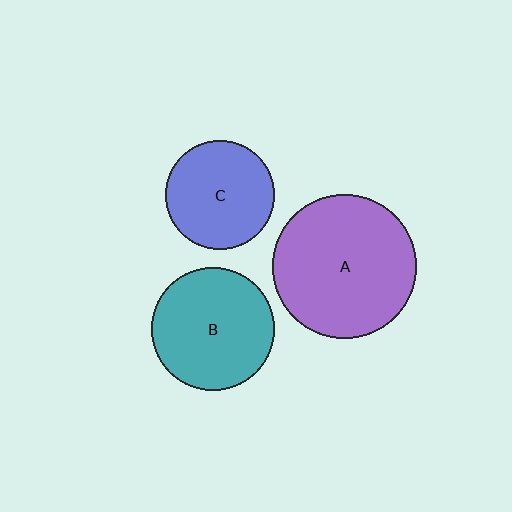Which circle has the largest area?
Circle A (purple).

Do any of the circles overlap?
No, none of the circles overlap.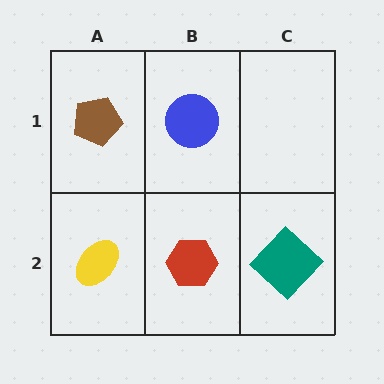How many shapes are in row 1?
2 shapes.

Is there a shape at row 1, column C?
No, that cell is empty.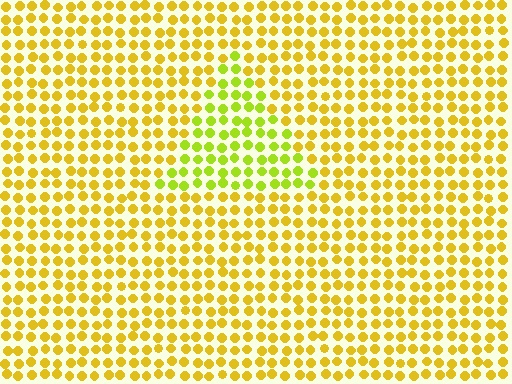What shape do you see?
I see a triangle.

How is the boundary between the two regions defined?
The boundary is defined purely by a slight shift in hue (about 30 degrees). Spacing, size, and orientation are identical on both sides.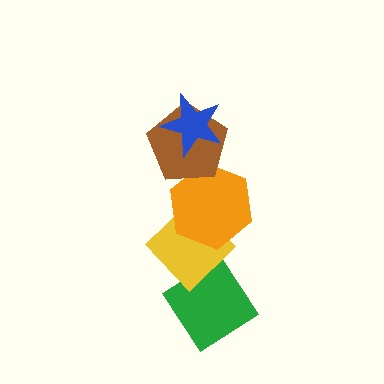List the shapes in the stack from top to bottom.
From top to bottom: the blue star, the brown pentagon, the orange hexagon, the yellow diamond, the green diamond.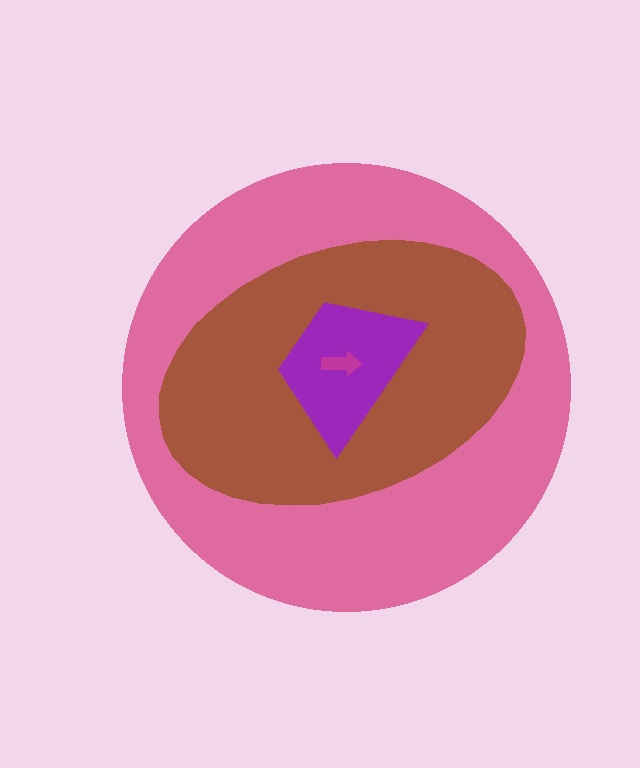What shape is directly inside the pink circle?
The brown ellipse.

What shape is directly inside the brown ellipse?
The purple trapezoid.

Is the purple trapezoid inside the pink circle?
Yes.